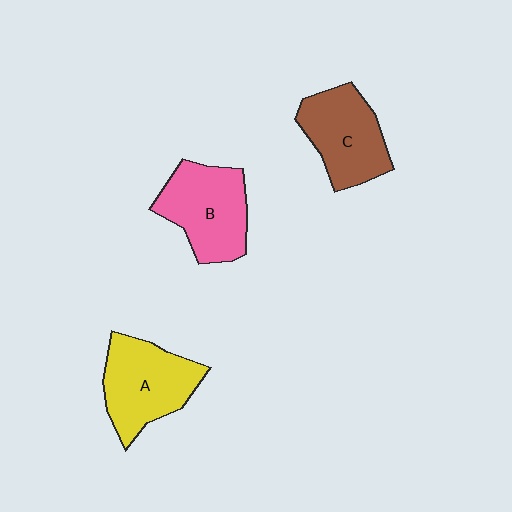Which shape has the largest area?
Shape A (yellow).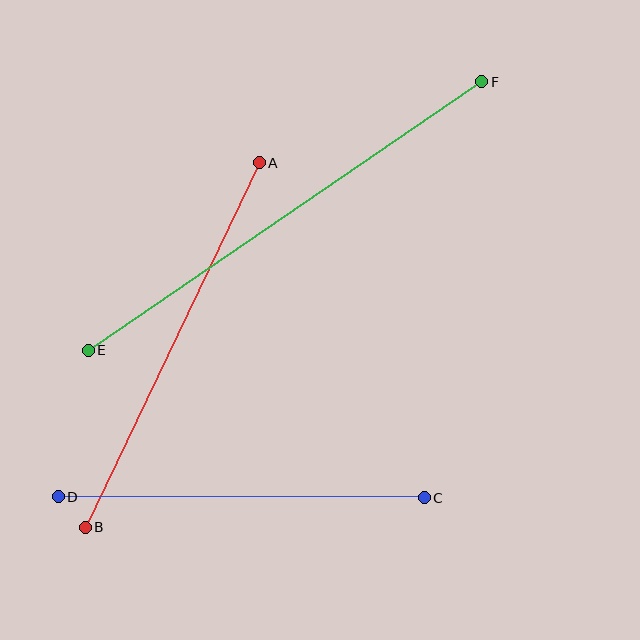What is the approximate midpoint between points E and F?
The midpoint is at approximately (285, 216) pixels.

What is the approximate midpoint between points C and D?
The midpoint is at approximately (241, 497) pixels.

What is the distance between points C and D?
The distance is approximately 366 pixels.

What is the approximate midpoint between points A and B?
The midpoint is at approximately (172, 345) pixels.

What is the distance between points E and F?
The distance is approximately 476 pixels.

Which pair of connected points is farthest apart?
Points E and F are farthest apart.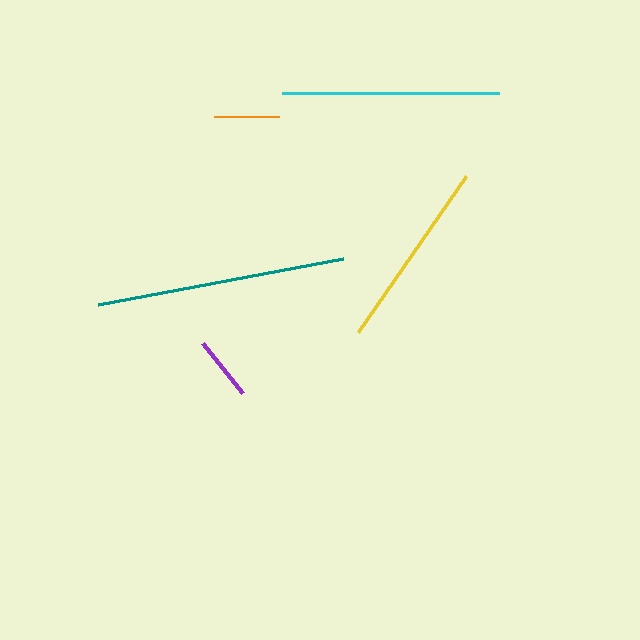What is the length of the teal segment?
The teal segment is approximately 249 pixels long.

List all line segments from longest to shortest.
From longest to shortest: teal, cyan, yellow, orange, purple.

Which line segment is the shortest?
The purple line is the shortest at approximately 64 pixels.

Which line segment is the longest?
The teal line is the longest at approximately 249 pixels.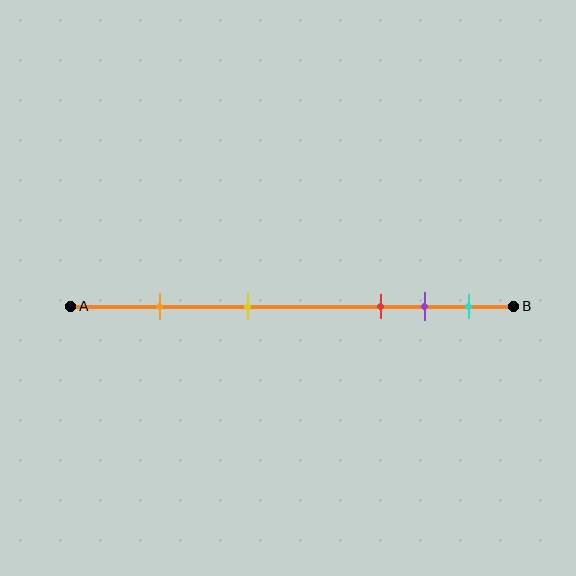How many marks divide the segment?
There are 5 marks dividing the segment.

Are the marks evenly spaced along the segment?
No, the marks are not evenly spaced.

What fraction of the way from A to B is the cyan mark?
The cyan mark is approximately 90% (0.9) of the way from A to B.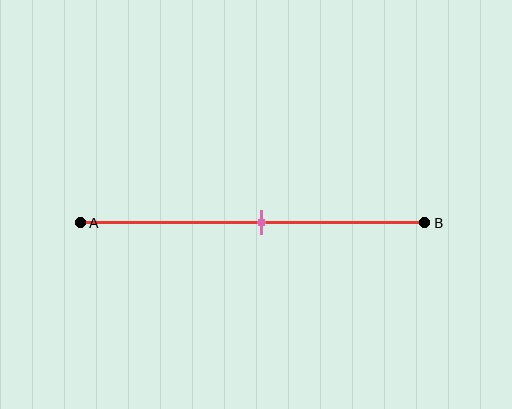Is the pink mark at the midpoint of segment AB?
Yes, the mark is approximately at the midpoint.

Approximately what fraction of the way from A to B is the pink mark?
The pink mark is approximately 50% of the way from A to B.